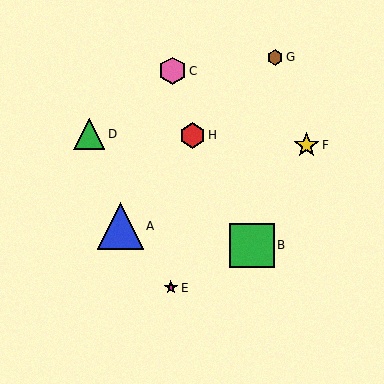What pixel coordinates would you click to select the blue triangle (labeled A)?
Click at (120, 226) to select the blue triangle A.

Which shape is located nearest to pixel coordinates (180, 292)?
The magenta star (labeled E) at (171, 288) is nearest to that location.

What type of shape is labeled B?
Shape B is a green square.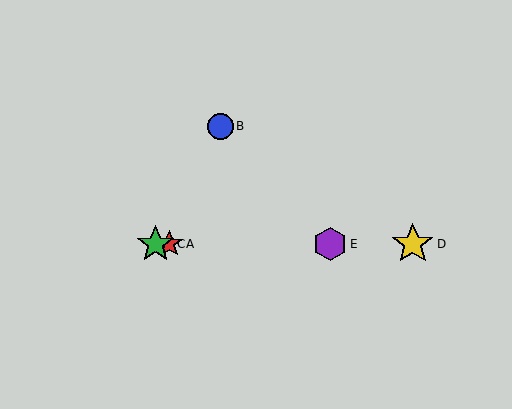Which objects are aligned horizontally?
Objects A, C, D, E are aligned horizontally.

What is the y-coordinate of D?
Object D is at y≈244.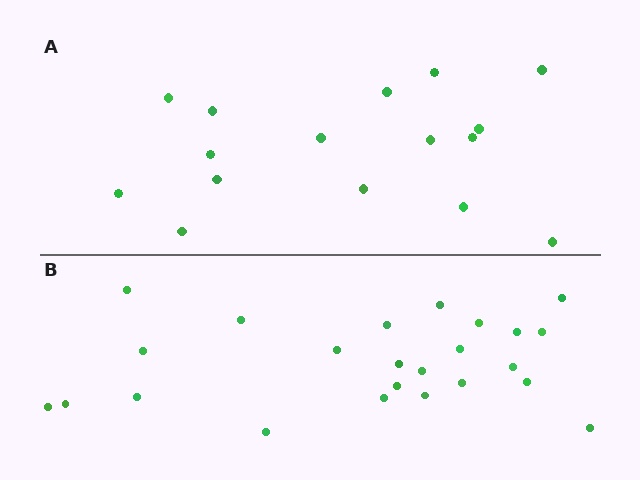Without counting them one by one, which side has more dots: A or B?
Region B (the bottom region) has more dots.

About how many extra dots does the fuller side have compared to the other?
Region B has roughly 8 or so more dots than region A.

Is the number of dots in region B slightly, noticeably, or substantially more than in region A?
Region B has substantially more. The ratio is roughly 1.5 to 1.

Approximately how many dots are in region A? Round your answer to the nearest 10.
About 20 dots. (The exact count is 16, which rounds to 20.)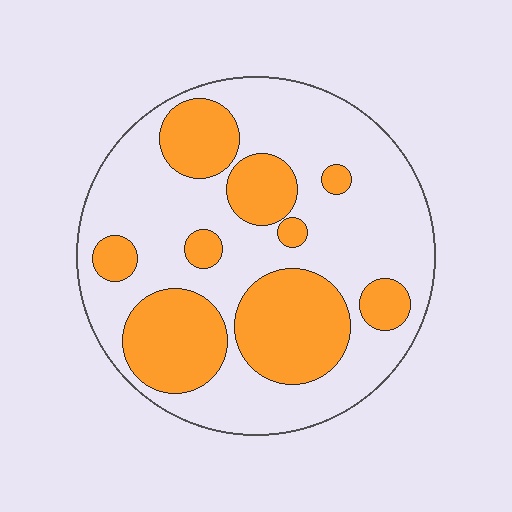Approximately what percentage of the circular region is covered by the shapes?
Approximately 35%.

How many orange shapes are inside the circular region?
9.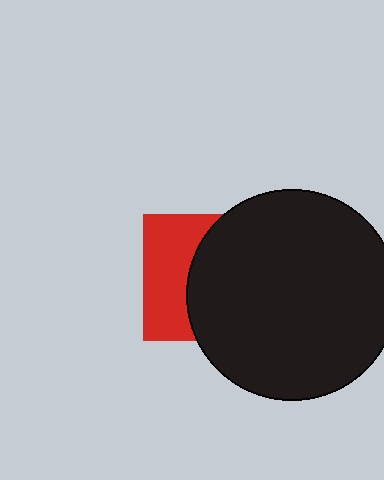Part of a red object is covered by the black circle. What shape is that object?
It is a square.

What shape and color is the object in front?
The object in front is a black circle.